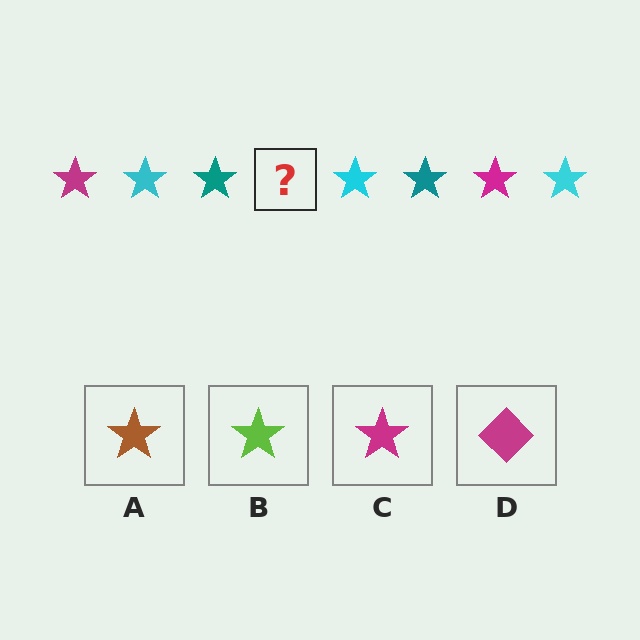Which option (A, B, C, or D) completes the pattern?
C.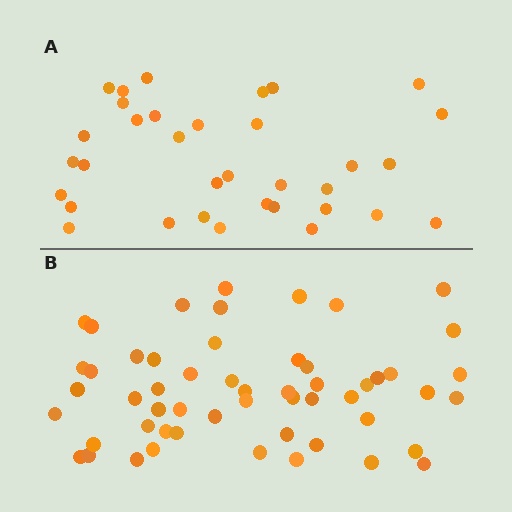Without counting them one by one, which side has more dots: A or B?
Region B (the bottom region) has more dots.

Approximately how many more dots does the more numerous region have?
Region B has approximately 20 more dots than region A.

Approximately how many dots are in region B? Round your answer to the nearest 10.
About 50 dots. (The exact count is 54, which rounds to 50.)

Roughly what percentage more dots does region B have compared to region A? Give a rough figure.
About 60% more.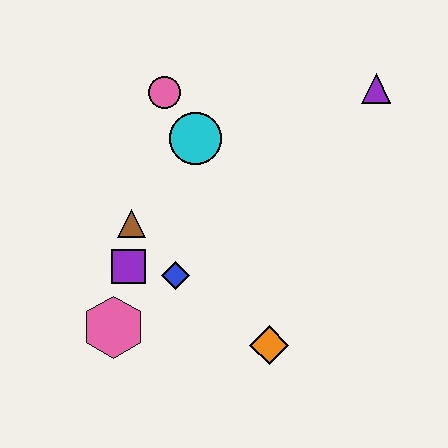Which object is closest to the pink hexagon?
The purple square is closest to the pink hexagon.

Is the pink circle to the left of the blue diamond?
Yes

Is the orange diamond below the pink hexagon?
Yes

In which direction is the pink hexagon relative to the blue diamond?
The pink hexagon is to the left of the blue diamond.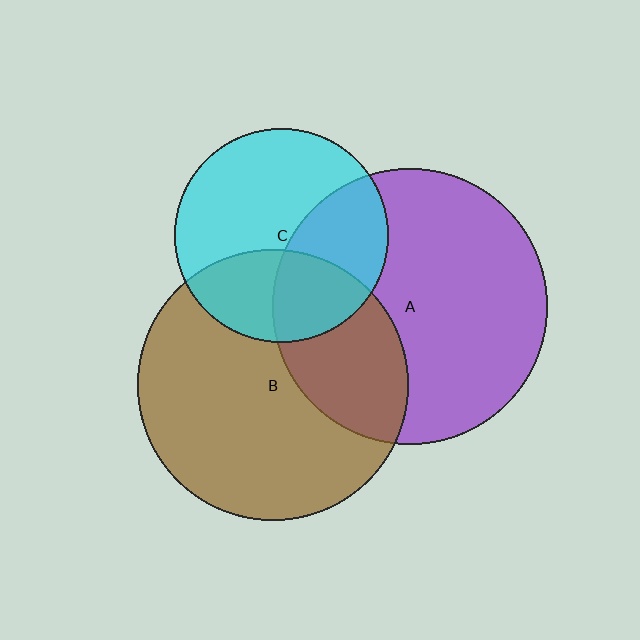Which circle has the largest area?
Circle A (purple).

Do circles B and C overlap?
Yes.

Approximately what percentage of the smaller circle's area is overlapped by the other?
Approximately 35%.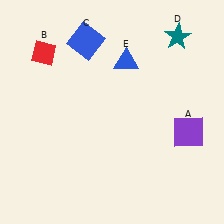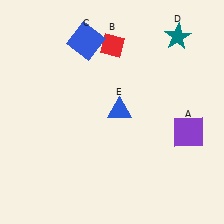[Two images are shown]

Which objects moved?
The objects that moved are: the red diamond (B), the blue triangle (E).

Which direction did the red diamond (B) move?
The red diamond (B) moved right.